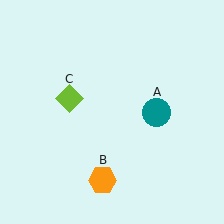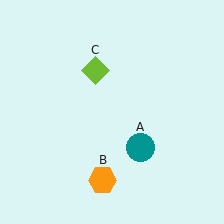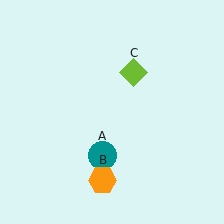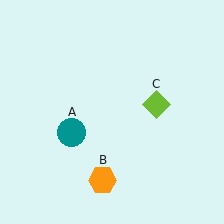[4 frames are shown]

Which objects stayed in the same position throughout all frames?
Orange hexagon (object B) remained stationary.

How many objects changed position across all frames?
2 objects changed position: teal circle (object A), lime diamond (object C).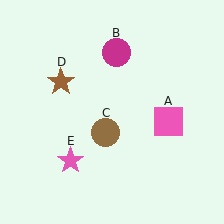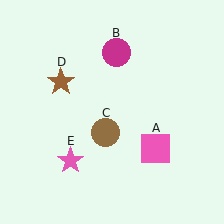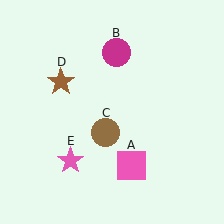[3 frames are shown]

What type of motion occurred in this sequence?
The pink square (object A) rotated clockwise around the center of the scene.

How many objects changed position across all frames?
1 object changed position: pink square (object A).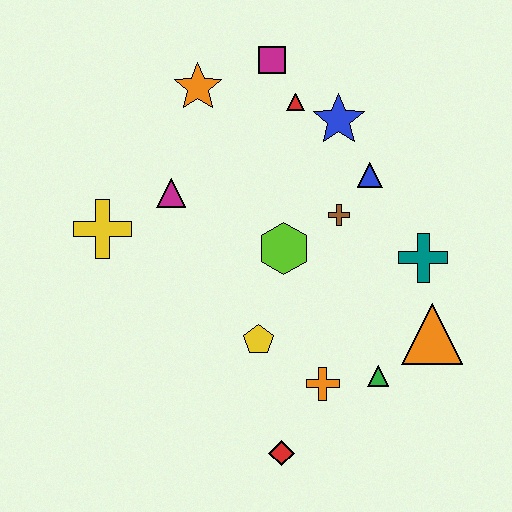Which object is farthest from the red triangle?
The red diamond is farthest from the red triangle.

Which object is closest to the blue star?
The red triangle is closest to the blue star.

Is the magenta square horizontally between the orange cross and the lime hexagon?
No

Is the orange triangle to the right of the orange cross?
Yes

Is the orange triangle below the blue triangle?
Yes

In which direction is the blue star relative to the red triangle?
The blue star is to the right of the red triangle.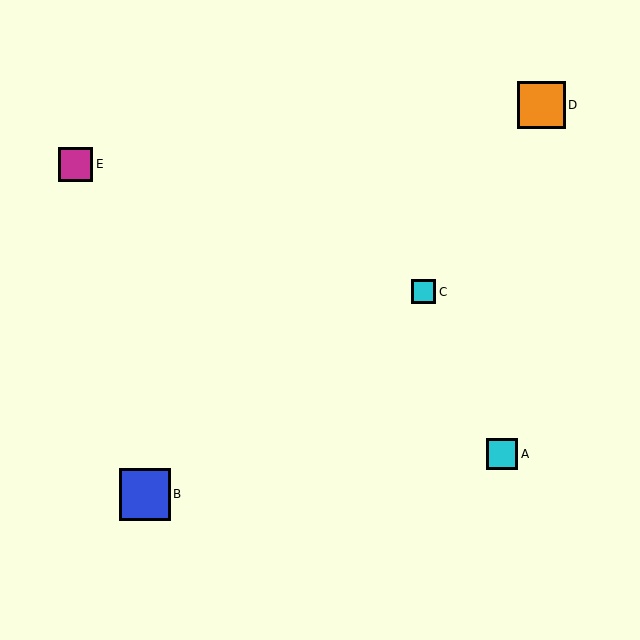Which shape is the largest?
The blue square (labeled B) is the largest.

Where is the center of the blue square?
The center of the blue square is at (145, 494).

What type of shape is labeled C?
Shape C is a cyan square.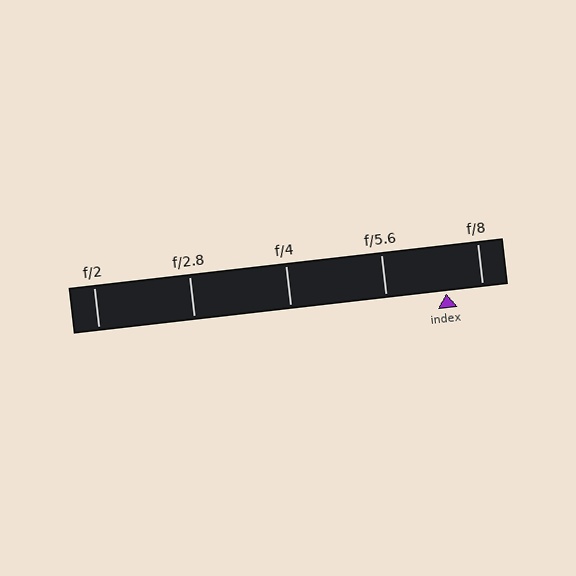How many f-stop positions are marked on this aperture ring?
There are 5 f-stop positions marked.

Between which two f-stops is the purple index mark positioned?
The index mark is between f/5.6 and f/8.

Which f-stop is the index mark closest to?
The index mark is closest to f/8.